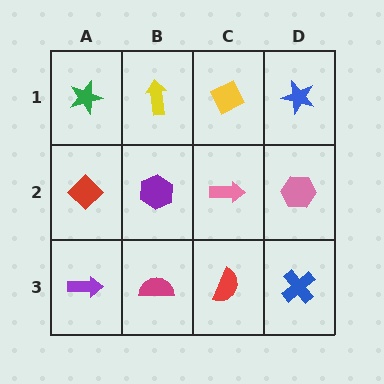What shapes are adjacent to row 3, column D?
A pink hexagon (row 2, column D), a red semicircle (row 3, column C).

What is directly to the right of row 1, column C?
A blue star.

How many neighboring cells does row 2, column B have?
4.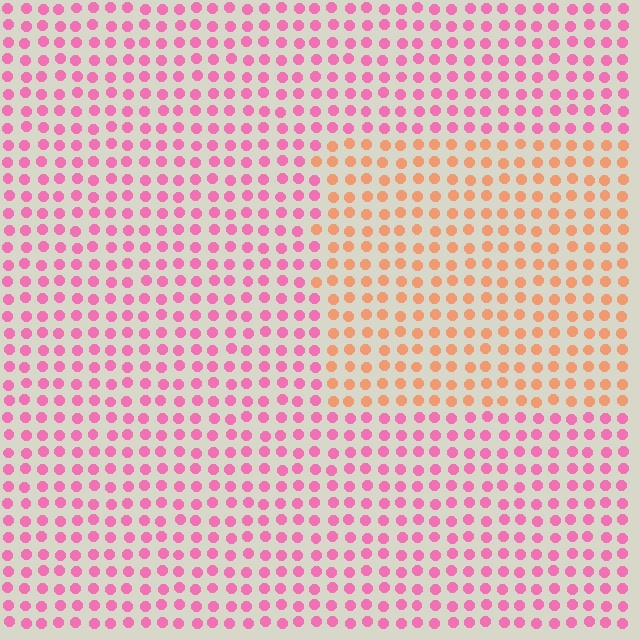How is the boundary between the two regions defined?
The boundary is defined purely by a slight shift in hue (about 50 degrees). Spacing, size, and orientation are identical on both sides.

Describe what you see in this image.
The image is filled with small pink elements in a uniform arrangement. A rectangle-shaped region is visible where the elements are tinted to a slightly different hue, forming a subtle color boundary.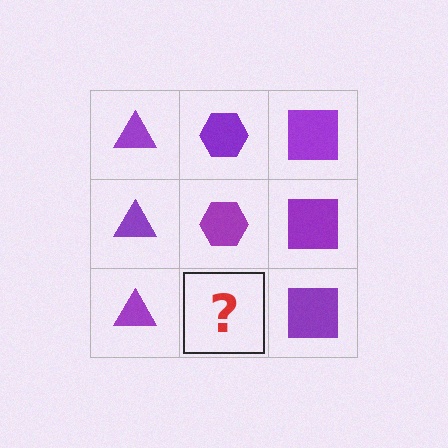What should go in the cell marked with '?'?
The missing cell should contain a purple hexagon.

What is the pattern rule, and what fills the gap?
The rule is that each column has a consistent shape. The gap should be filled with a purple hexagon.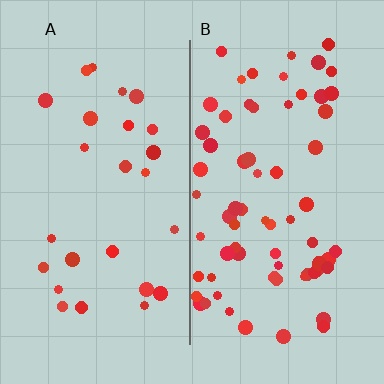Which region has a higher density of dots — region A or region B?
B (the right).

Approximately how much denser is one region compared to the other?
Approximately 2.7× — region B over region A.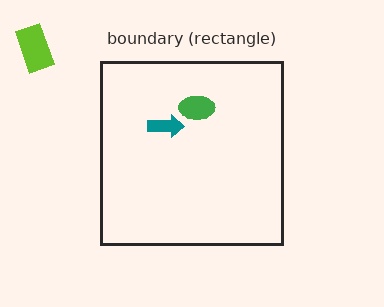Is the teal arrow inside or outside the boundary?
Inside.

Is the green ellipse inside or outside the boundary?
Inside.